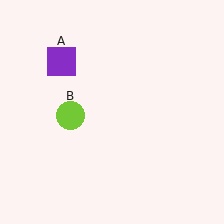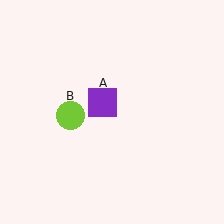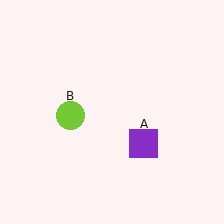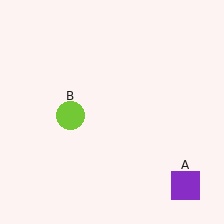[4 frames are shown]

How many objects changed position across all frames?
1 object changed position: purple square (object A).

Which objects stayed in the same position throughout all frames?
Lime circle (object B) remained stationary.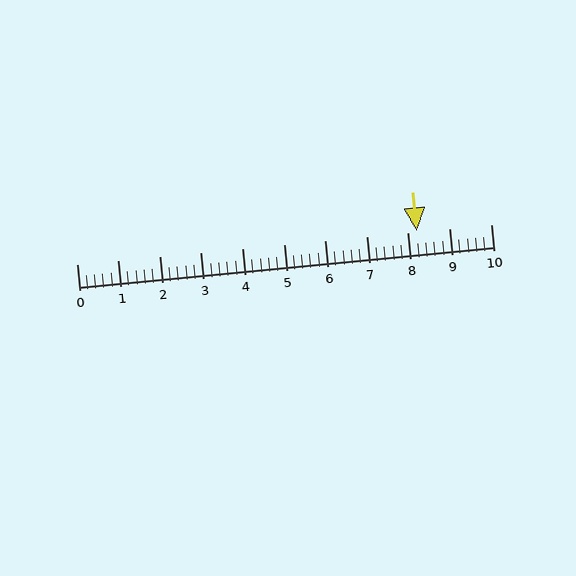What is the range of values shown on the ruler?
The ruler shows values from 0 to 10.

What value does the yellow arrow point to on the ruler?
The yellow arrow points to approximately 8.2.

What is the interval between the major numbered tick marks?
The major tick marks are spaced 1 units apart.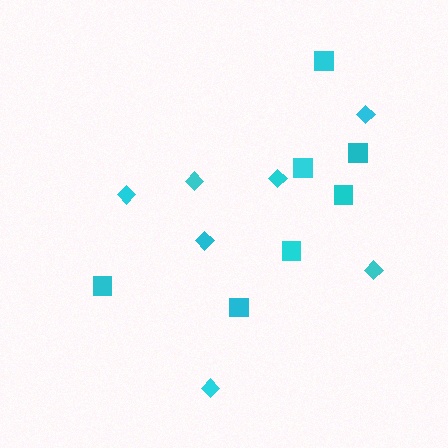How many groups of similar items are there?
There are 2 groups: one group of diamonds (7) and one group of squares (7).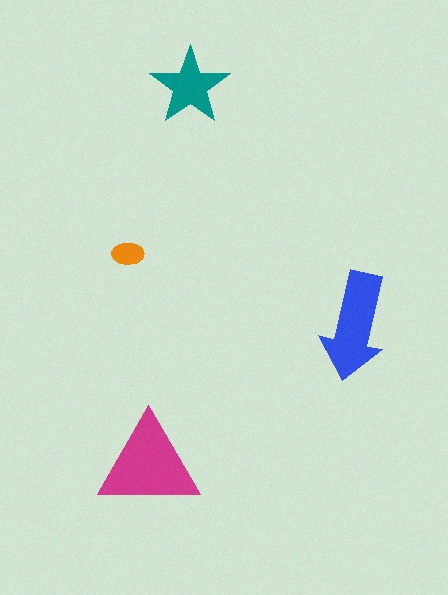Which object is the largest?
The magenta triangle.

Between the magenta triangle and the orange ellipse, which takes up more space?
The magenta triangle.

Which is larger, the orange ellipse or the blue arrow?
The blue arrow.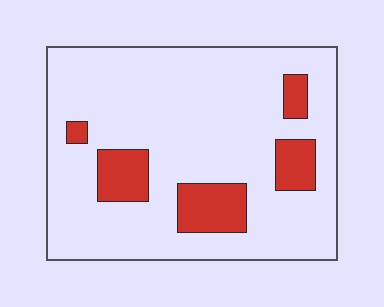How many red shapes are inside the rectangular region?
5.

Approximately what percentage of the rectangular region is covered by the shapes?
Approximately 15%.